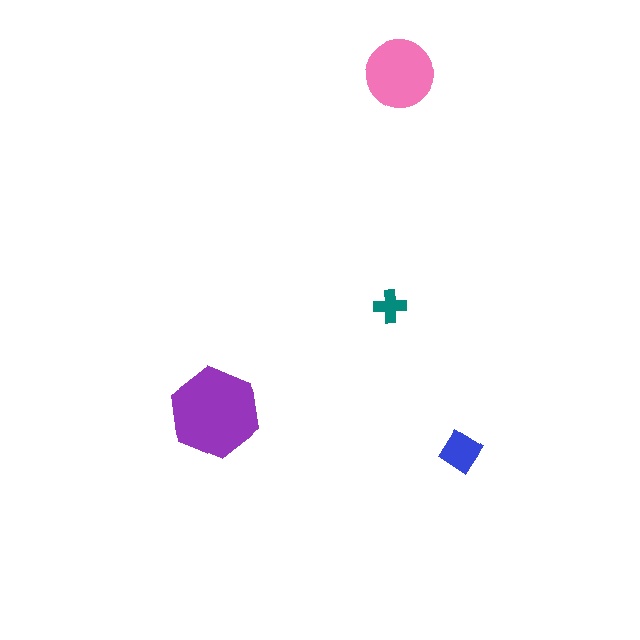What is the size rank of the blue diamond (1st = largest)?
3rd.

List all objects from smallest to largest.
The teal cross, the blue diamond, the pink circle, the purple hexagon.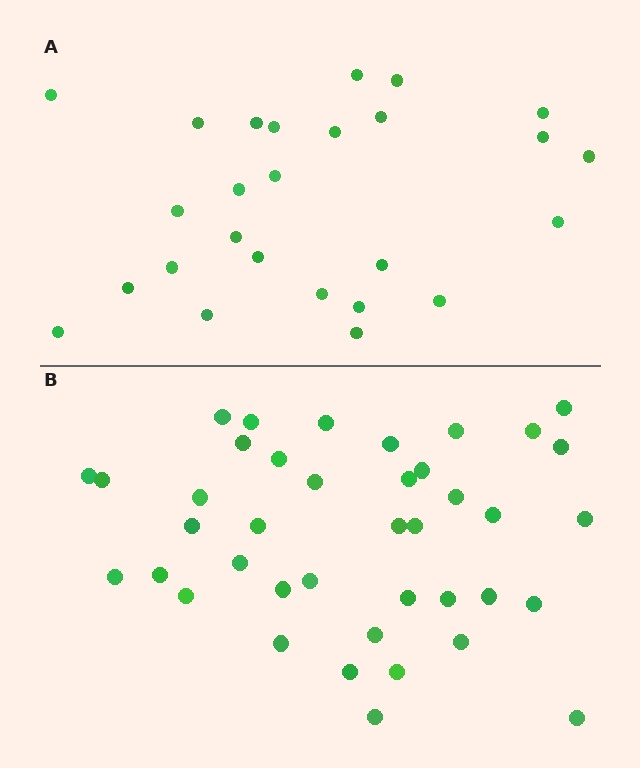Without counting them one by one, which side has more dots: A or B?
Region B (the bottom region) has more dots.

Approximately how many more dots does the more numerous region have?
Region B has approximately 15 more dots than region A.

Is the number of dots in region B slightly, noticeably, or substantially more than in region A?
Region B has substantially more. The ratio is roughly 1.5 to 1.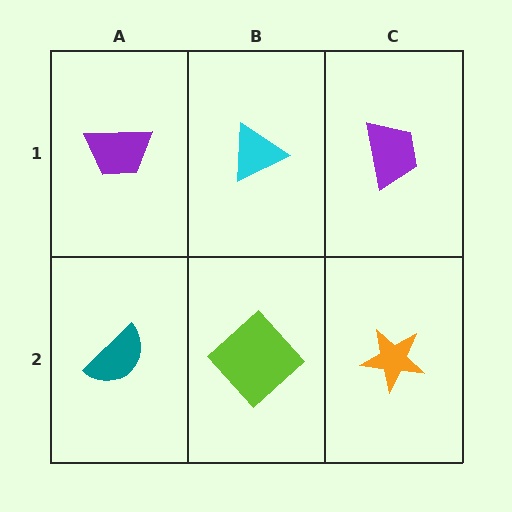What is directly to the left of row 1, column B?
A purple trapezoid.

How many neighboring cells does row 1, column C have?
2.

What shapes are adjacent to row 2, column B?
A cyan triangle (row 1, column B), a teal semicircle (row 2, column A), an orange star (row 2, column C).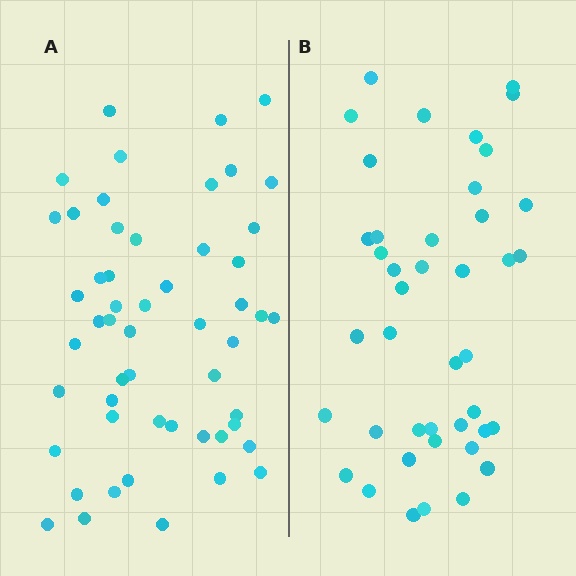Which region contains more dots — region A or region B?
Region A (the left region) has more dots.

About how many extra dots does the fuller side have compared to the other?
Region A has roughly 12 or so more dots than region B.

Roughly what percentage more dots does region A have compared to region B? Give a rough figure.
About 25% more.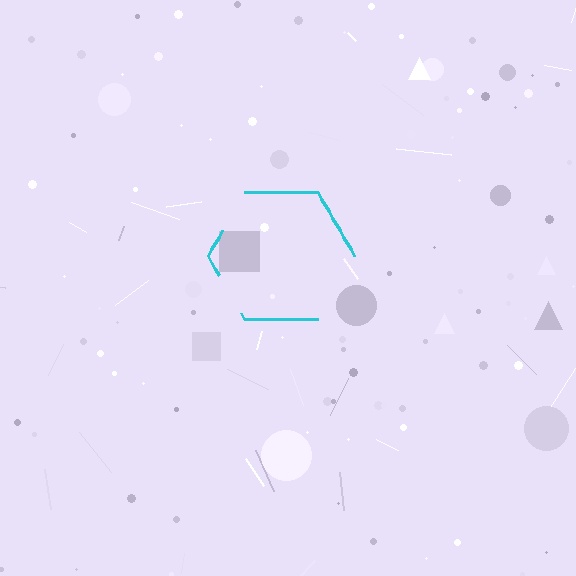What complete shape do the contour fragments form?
The contour fragments form a hexagon.